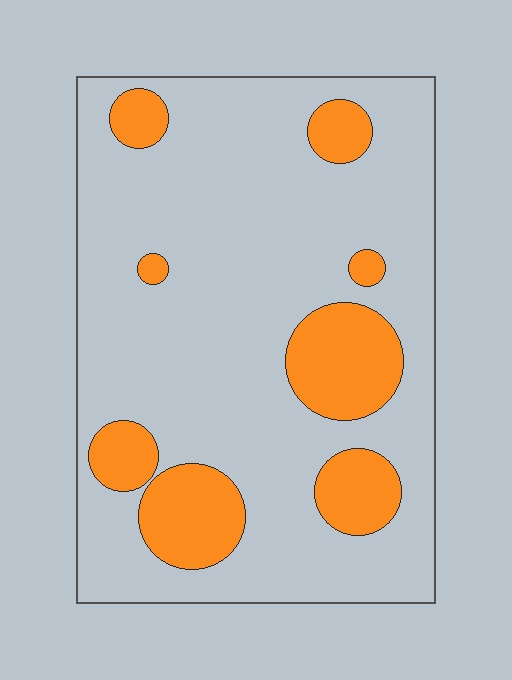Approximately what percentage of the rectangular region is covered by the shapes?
Approximately 20%.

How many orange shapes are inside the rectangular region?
8.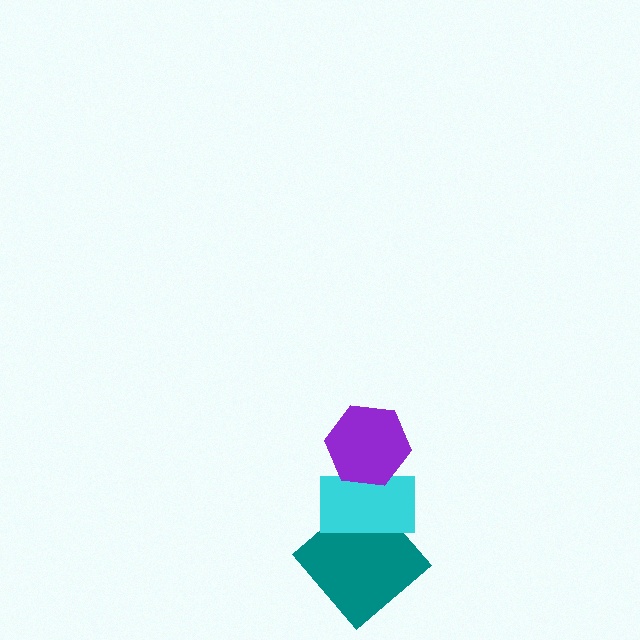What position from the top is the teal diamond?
The teal diamond is 3rd from the top.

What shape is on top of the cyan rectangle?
The purple hexagon is on top of the cyan rectangle.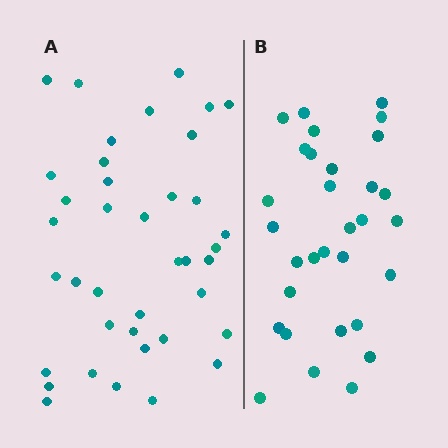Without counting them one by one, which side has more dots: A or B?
Region A (the left region) has more dots.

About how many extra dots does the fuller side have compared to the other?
Region A has roughly 8 or so more dots than region B.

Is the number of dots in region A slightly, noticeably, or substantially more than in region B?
Region A has noticeably more, but not dramatically so. The ratio is roughly 1.3 to 1.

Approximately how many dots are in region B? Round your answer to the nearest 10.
About 30 dots. (The exact count is 31, which rounds to 30.)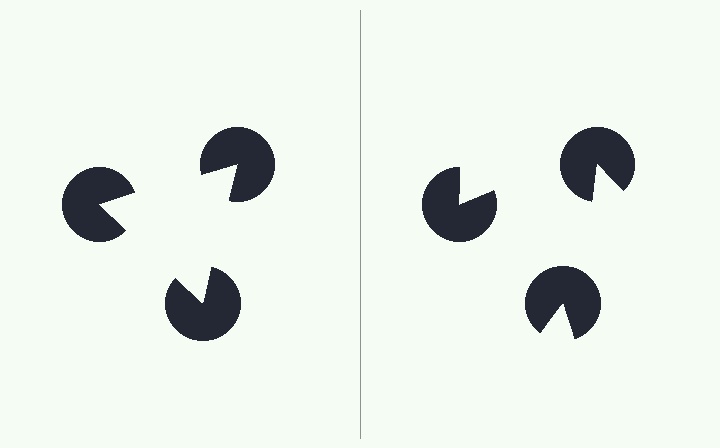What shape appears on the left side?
An illusory triangle.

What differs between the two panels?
The pac-man discs are positioned identically on both sides; only the wedge orientations differ. On the left they align to a triangle; on the right they are misaligned.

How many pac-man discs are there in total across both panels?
6 — 3 on each side.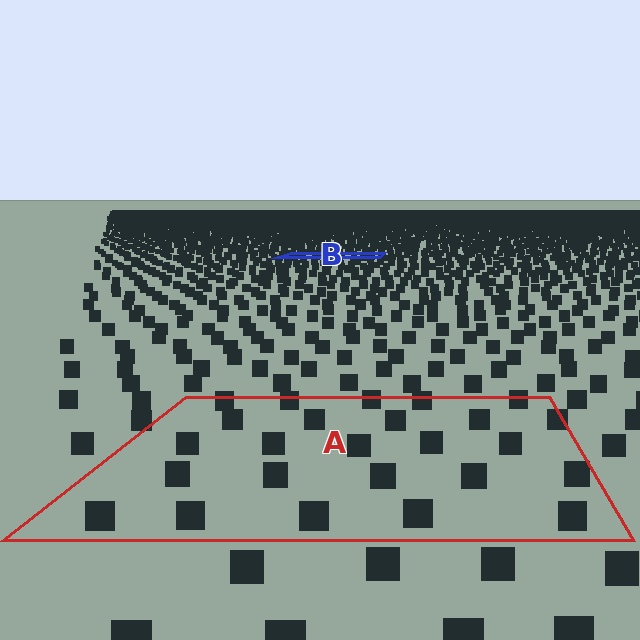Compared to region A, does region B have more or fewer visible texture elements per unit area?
Region B has more texture elements per unit area — they are packed more densely because it is farther away.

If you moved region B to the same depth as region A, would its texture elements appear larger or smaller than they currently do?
They would appear larger. At a closer depth, the same texture elements are projected at a bigger on-screen size.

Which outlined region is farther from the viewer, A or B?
Region B is farther from the viewer — the texture elements inside it appear smaller and more densely packed.